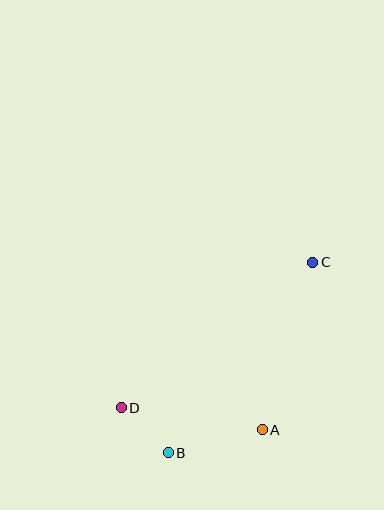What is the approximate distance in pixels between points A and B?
The distance between A and B is approximately 97 pixels.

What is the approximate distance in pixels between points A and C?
The distance between A and C is approximately 175 pixels.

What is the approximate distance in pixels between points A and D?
The distance between A and D is approximately 143 pixels.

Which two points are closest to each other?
Points B and D are closest to each other.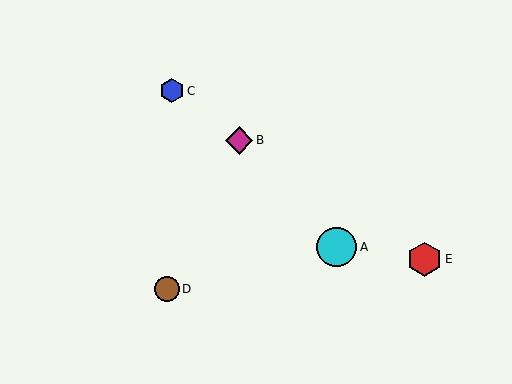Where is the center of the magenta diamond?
The center of the magenta diamond is at (239, 140).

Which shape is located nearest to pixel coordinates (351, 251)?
The cyan circle (labeled A) at (337, 247) is nearest to that location.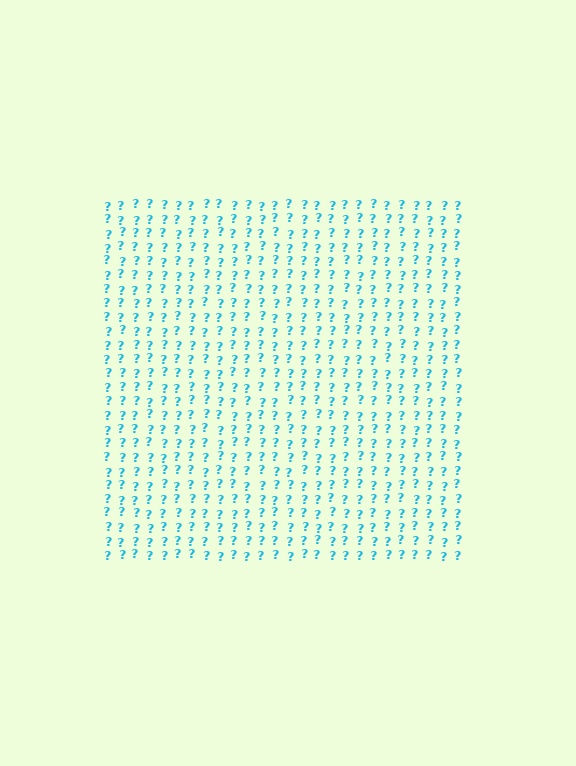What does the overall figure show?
The overall figure shows a square.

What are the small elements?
The small elements are question marks.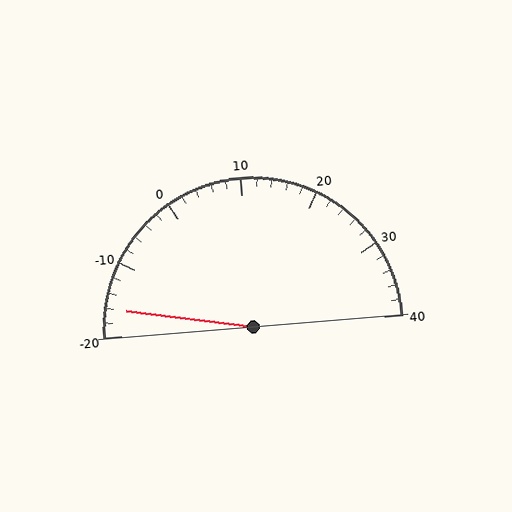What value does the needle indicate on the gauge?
The needle indicates approximately -16.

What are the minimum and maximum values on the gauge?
The gauge ranges from -20 to 40.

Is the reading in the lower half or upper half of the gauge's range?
The reading is in the lower half of the range (-20 to 40).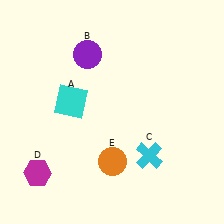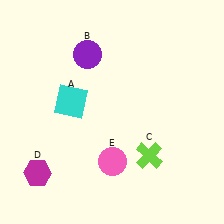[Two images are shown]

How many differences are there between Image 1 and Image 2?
There are 2 differences between the two images.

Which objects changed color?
C changed from cyan to lime. E changed from orange to pink.